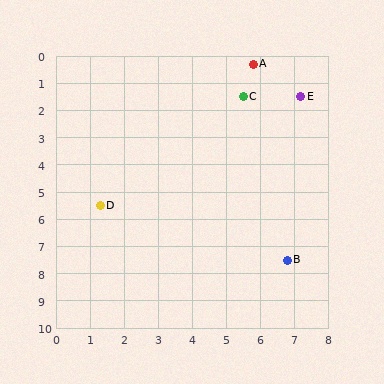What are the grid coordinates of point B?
Point B is at approximately (6.8, 7.5).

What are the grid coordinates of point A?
Point A is at approximately (5.8, 0.3).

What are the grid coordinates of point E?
Point E is at approximately (7.2, 1.5).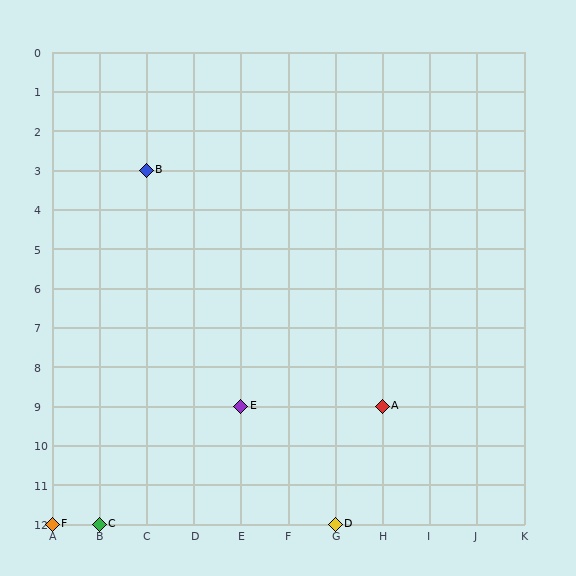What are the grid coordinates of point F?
Point F is at grid coordinates (A, 12).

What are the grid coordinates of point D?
Point D is at grid coordinates (G, 12).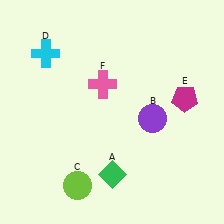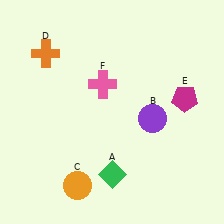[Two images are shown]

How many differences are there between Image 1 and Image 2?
There are 2 differences between the two images.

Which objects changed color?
C changed from lime to orange. D changed from cyan to orange.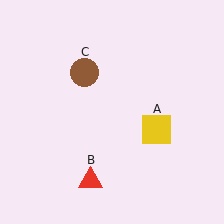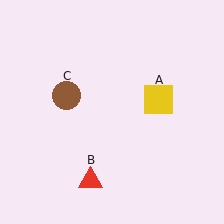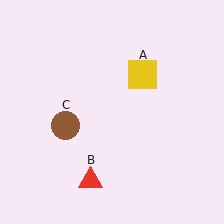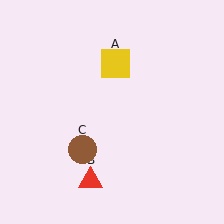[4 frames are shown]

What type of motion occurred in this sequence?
The yellow square (object A), brown circle (object C) rotated counterclockwise around the center of the scene.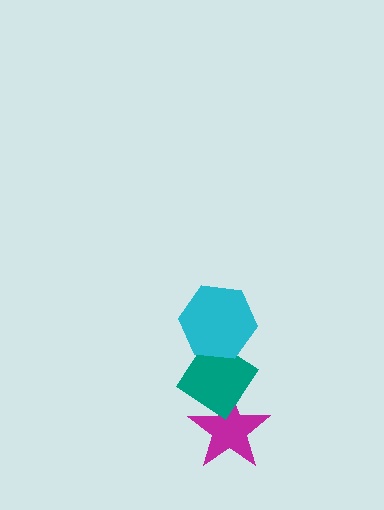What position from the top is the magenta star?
The magenta star is 3rd from the top.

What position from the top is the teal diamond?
The teal diamond is 2nd from the top.